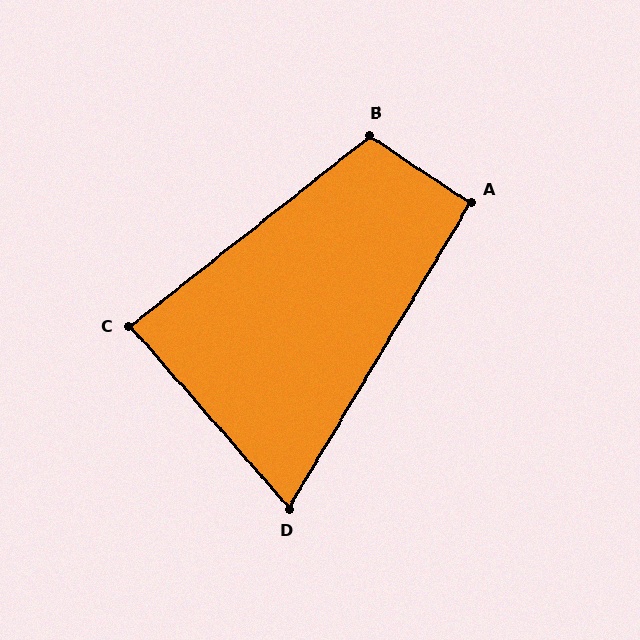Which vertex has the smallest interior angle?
D, at approximately 72 degrees.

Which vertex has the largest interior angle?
B, at approximately 108 degrees.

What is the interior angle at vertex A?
Approximately 93 degrees (approximately right).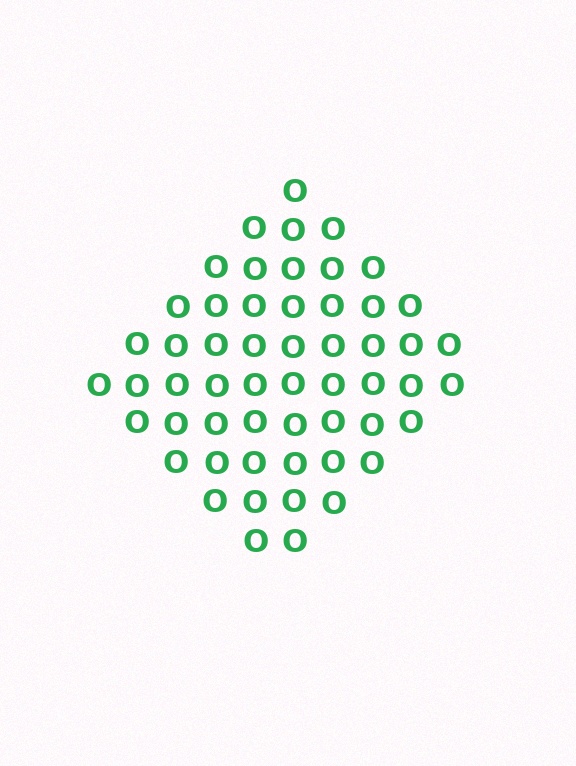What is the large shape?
The large shape is a diamond.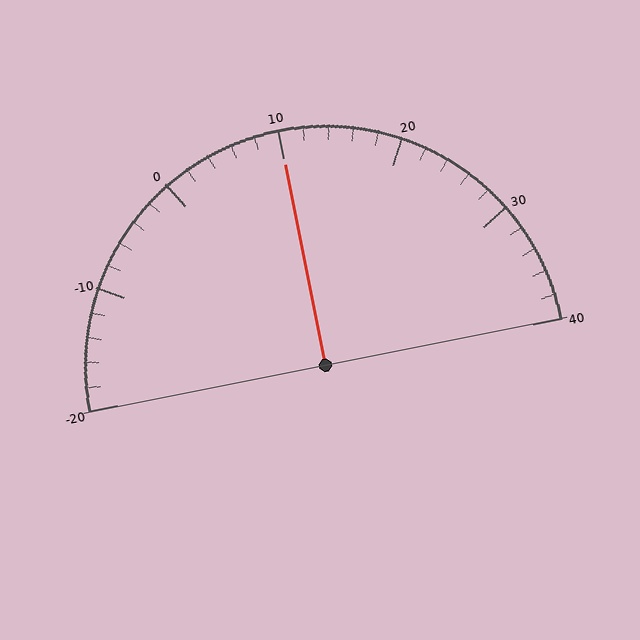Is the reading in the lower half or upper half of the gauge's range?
The reading is in the upper half of the range (-20 to 40).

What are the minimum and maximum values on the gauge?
The gauge ranges from -20 to 40.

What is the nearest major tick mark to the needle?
The nearest major tick mark is 10.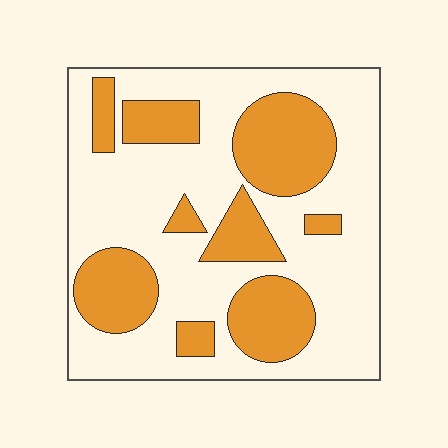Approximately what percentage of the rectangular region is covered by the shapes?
Approximately 35%.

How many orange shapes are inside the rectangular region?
9.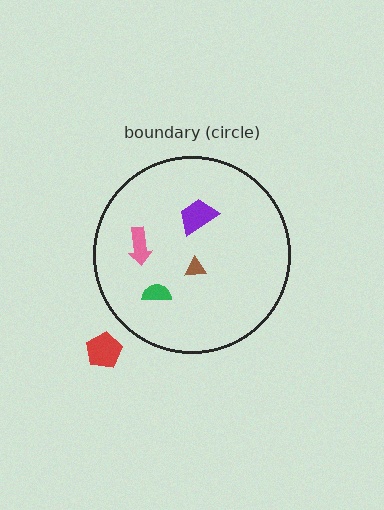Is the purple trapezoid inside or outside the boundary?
Inside.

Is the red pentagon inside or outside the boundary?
Outside.